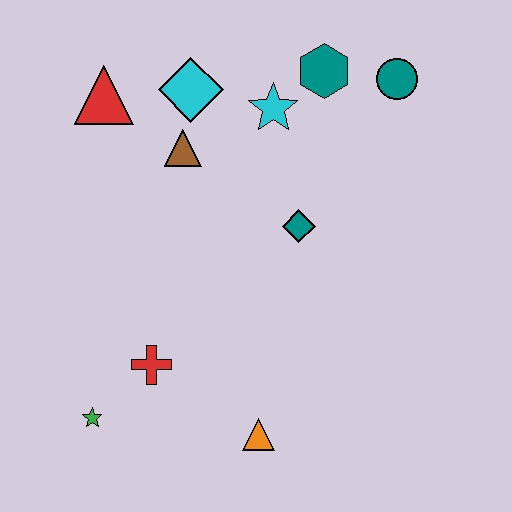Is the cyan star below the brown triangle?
No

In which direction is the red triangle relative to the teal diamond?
The red triangle is to the left of the teal diamond.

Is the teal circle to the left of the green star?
No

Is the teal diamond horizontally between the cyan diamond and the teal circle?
Yes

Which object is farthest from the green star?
The teal circle is farthest from the green star.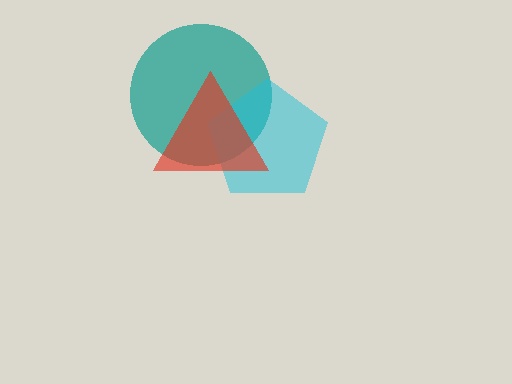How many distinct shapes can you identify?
There are 3 distinct shapes: a teal circle, a cyan pentagon, a red triangle.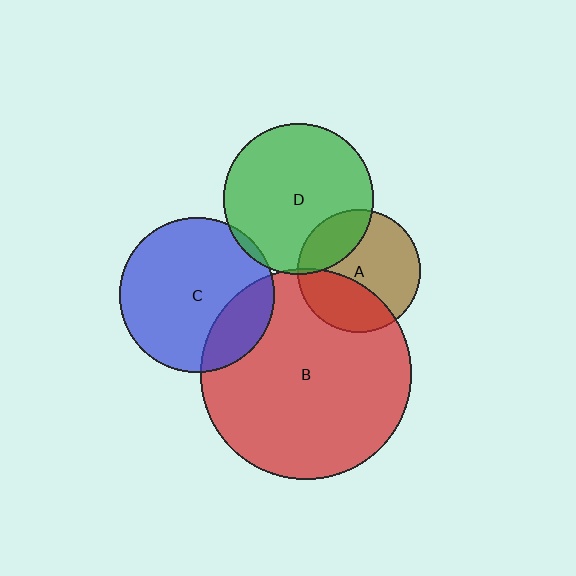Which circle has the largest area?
Circle B (red).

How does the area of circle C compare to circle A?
Approximately 1.6 times.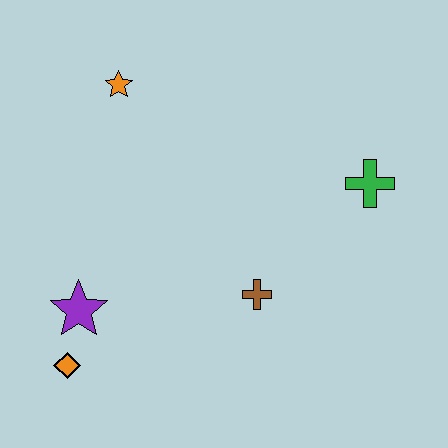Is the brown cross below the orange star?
Yes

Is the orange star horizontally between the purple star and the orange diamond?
No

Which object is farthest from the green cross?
The orange diamond is farthest from the green cross.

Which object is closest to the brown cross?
The green cross is closest to the brown cross.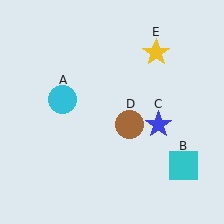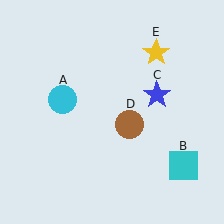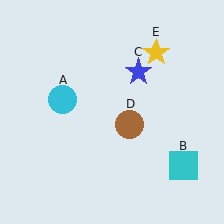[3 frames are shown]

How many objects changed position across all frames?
1 object changed position: blue star (object C).